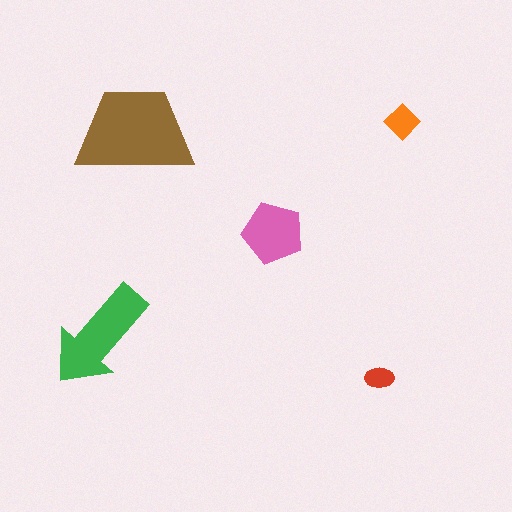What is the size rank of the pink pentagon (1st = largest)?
3rd.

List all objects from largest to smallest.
The brown trapezoid, the green arrow, the pink pentagon, the orange diamond, the red ellipse.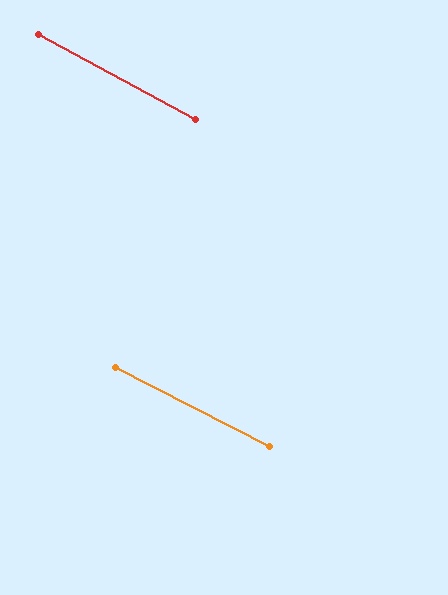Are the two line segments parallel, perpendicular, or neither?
Parallel — their directions differ by only 1.2°.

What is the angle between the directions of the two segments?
Approximately 1 degree.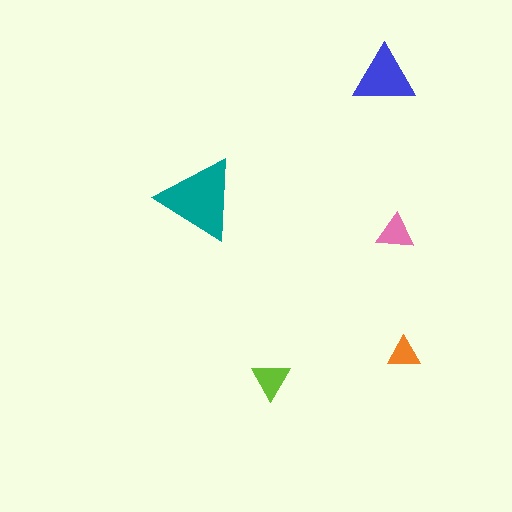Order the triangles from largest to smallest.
the teal one, the blue one, the lime one, the pink one, the orange one.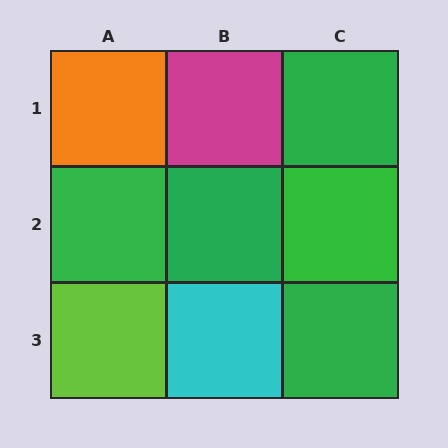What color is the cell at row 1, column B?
Magenta.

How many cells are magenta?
1 cell is magenta.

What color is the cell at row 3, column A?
Lime.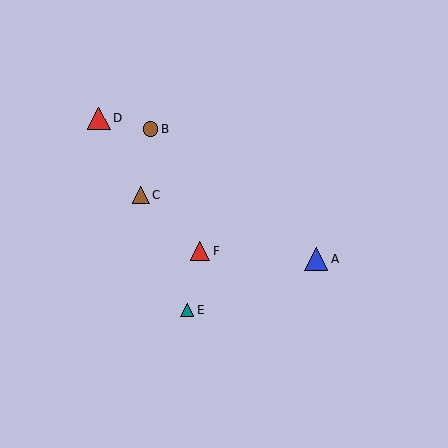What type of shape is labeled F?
Shape F is a red triangle.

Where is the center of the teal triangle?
The center of the teal triangle is at (187, 310).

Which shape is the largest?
The blue triangle (labeled A) is the largest.